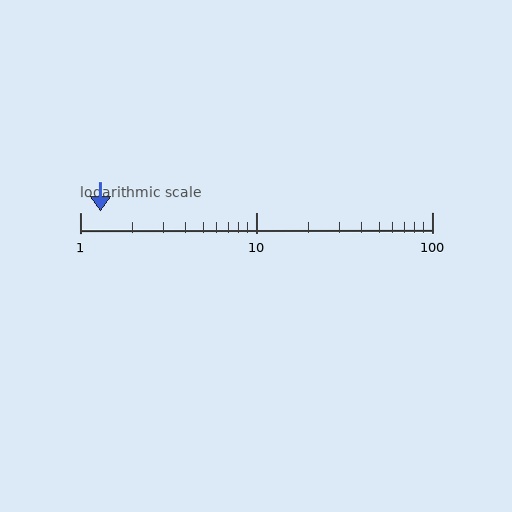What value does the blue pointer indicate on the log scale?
The pointer indicates approximately 1.3.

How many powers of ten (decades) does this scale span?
The scale spans 2 decades, from 1 to 100.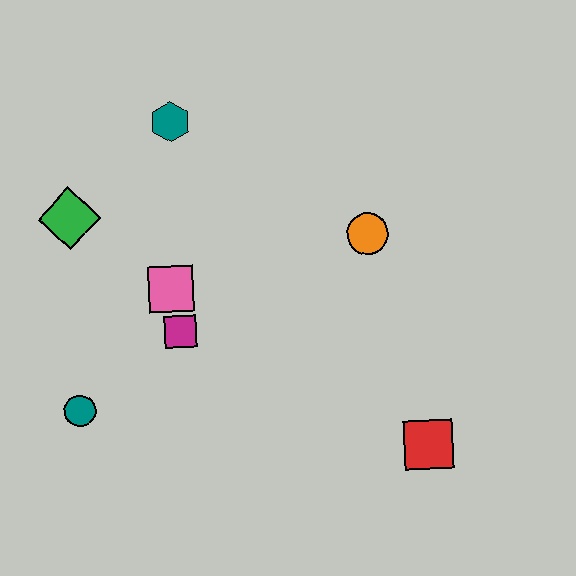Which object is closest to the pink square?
The magenta square is closest to the pink square.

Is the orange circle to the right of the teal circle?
Yes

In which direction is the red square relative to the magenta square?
The red square is to the right of the magenta square.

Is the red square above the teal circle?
No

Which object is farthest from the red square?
The green diamond is farthest from the red square.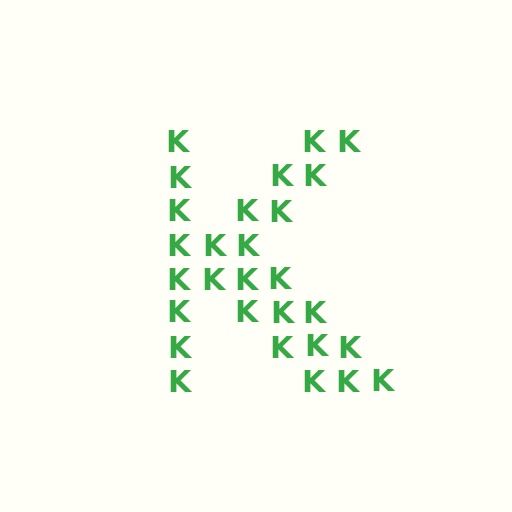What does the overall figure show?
The overall figure shows the letter K.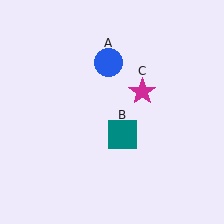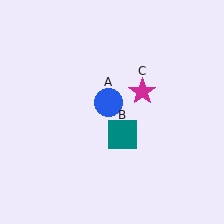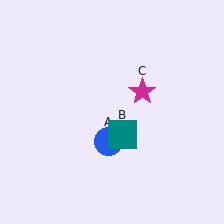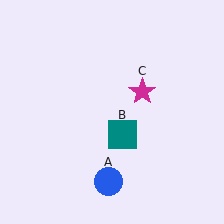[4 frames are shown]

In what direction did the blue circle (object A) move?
The blue circle (object A) moved down.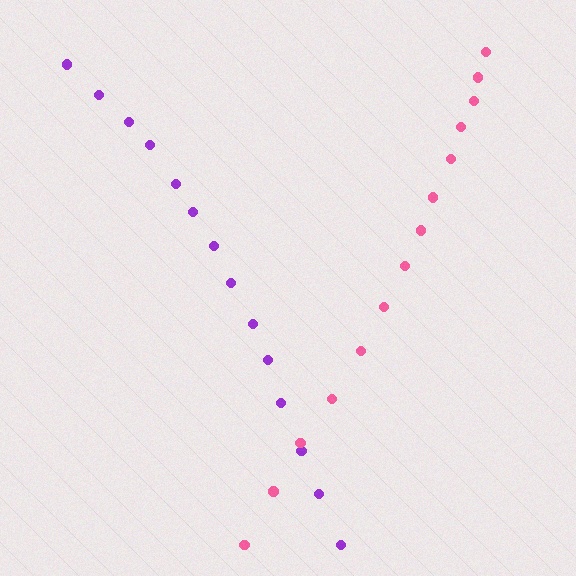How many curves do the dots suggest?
There are 2 distinct paths.